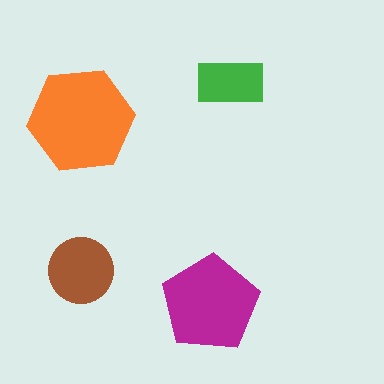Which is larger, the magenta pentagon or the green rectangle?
The magenta pentagon.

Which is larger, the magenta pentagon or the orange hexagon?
The orange hexagon.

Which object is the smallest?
The green rectangle.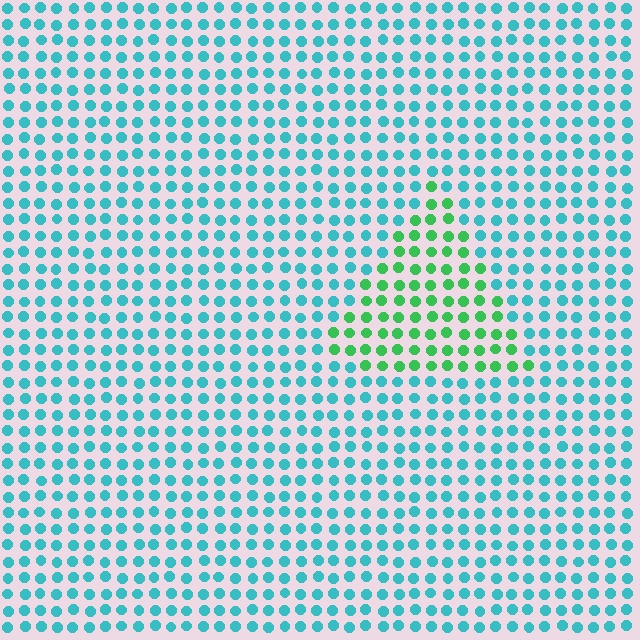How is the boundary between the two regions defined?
The boundary is defined purely by a slight shift in hue (about 50 degrees). Spacing, size, and orientation are identical on both sides.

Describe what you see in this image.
The image is filled with small cyan elements in a uniform arrangement. A triangle-shaped region is visible where the elements are tinted to a slightly different hue, forming a subtle color boundary.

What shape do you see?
I see a triangle.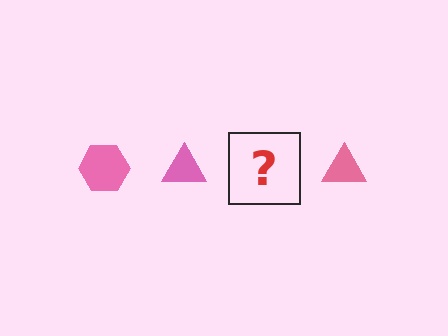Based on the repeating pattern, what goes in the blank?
The blank should be a pink hexagon.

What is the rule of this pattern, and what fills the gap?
The rule is that the pattern cycles through hexagon, triangle shapes in pink. The gap should be filled with a pink hexagon.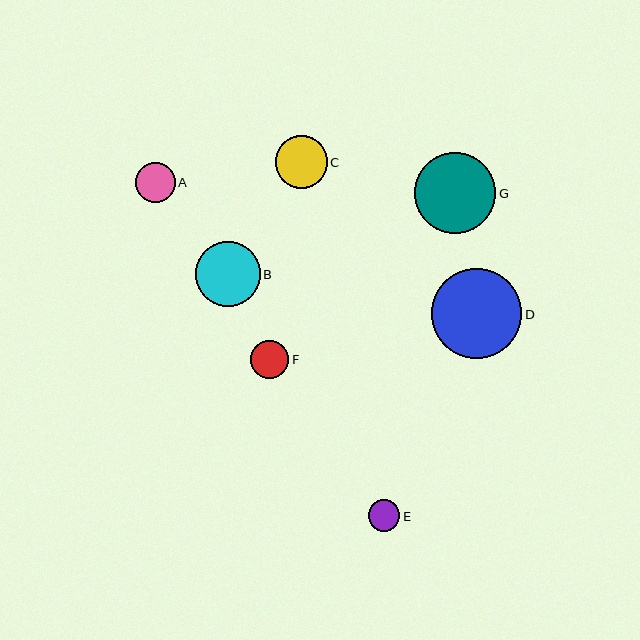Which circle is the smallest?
Circle E is the smallest with a size of approximately 32 pixels.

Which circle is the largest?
Circle D is the largest with a size of approximately 90 pixels.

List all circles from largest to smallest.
From largest to smallest: D, G, B, C, A, F, E.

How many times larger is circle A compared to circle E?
Circle A is approximately 1.2 times the size of circle E.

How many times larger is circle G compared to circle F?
Circle G is approximately 2.1 times the size of circle F.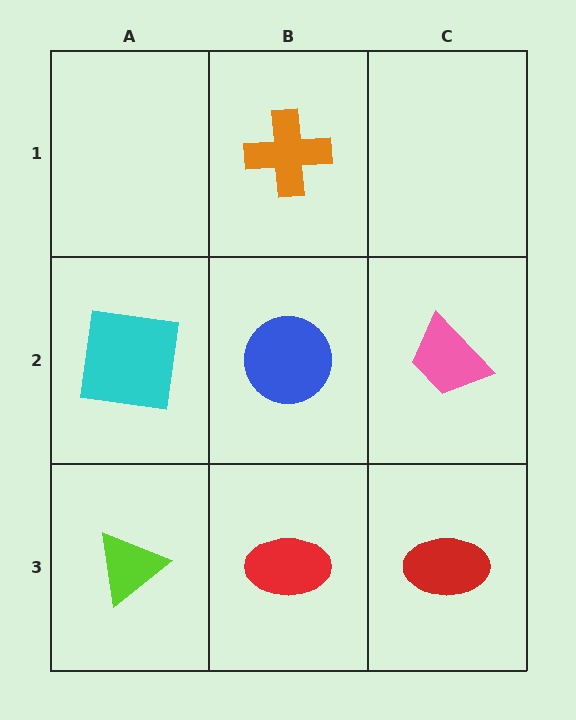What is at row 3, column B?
A red ellipse.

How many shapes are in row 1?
1 shape.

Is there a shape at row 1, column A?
No, that cell is empty.